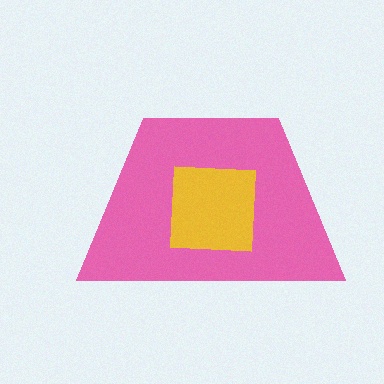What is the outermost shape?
The pink trapezoid.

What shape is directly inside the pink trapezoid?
The yellow square.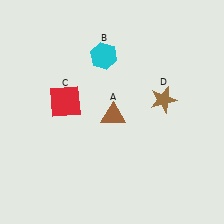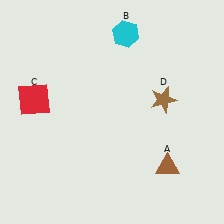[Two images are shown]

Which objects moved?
The objects that moved are: the brown triangle (A), the cyan hexagon (B), the red square (C).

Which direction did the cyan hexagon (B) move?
The cyan hexagon (B) moved right.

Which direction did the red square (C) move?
The red square (C) moved left.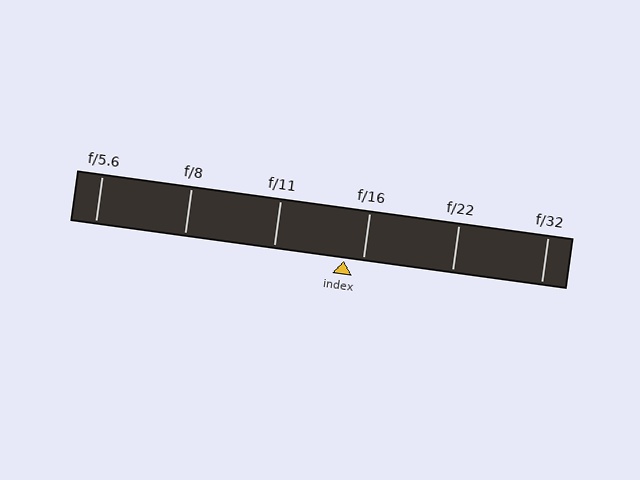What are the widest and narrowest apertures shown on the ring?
The widest aperture shown is f/5.6 and the narrowest is f/32.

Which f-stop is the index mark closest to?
The index mark is closest to f/16.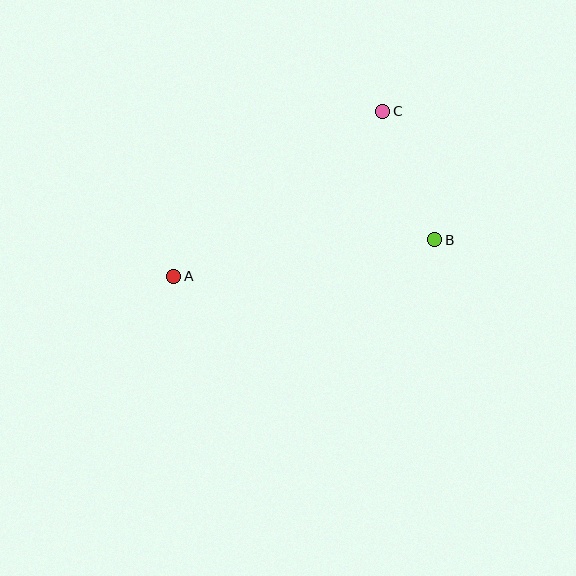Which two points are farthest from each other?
Points A and C are farthest from each other.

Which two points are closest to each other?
Points B and C are closest to each other.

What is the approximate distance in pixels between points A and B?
The distance between A and B is approximately 263 pixels.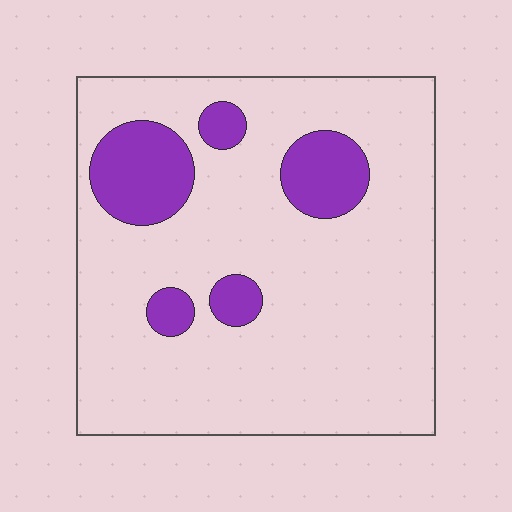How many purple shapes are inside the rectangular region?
5.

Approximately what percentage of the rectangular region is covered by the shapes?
Approximately 15%.